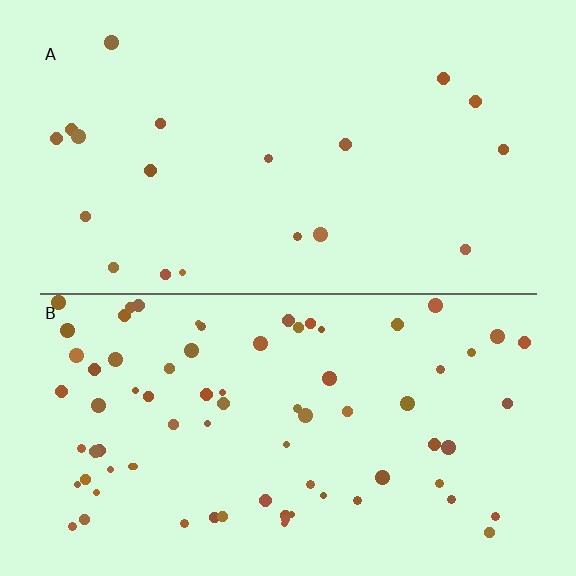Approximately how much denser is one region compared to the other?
Approximately 4.0× — region B over region A.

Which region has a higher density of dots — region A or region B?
B (the bottom).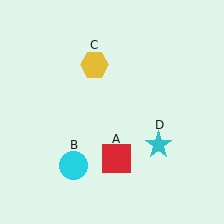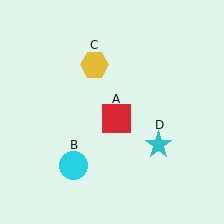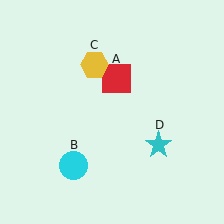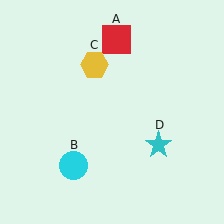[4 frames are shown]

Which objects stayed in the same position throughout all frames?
Cyan circle (object B) and yellow hexagon (object C) and cyan star (object D) remained stationary.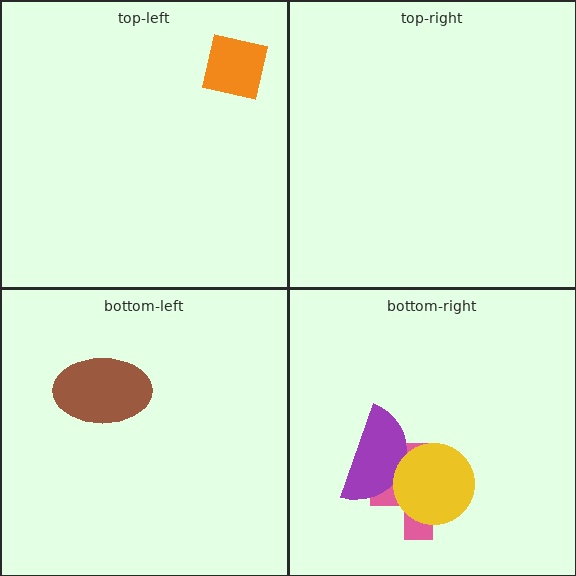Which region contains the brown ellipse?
The bottom-left region.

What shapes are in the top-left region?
The orange square.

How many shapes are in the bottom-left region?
1.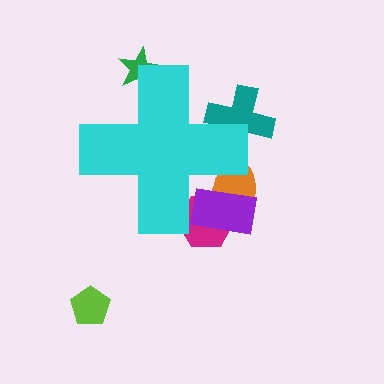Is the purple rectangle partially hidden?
Yes, the purple rectangle is partially hidden behind the cyan cross.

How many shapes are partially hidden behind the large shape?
5 shapes are partially hidden.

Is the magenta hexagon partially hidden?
Yes, the magenta hexagon is partially hidden behind the cyan cross.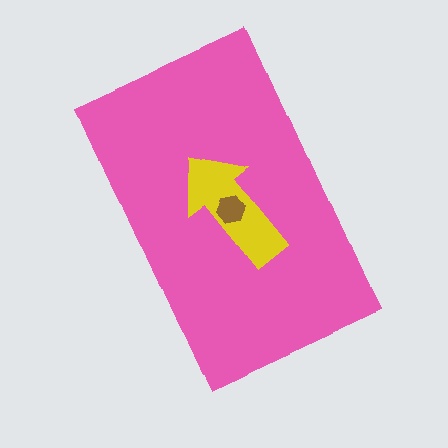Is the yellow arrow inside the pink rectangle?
Yes.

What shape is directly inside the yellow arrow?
The brown hexagon.